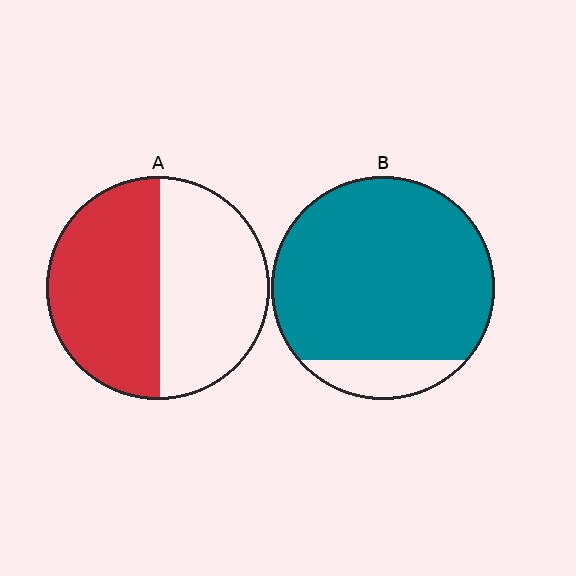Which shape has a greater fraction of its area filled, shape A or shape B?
Shape B.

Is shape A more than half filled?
Roughly half.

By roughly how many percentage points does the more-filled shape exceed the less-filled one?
By roughly 35 percentage points (B over A).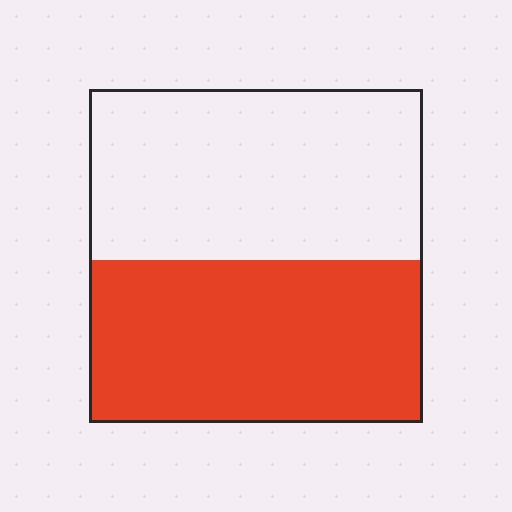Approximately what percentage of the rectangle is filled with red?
Approximately 50%.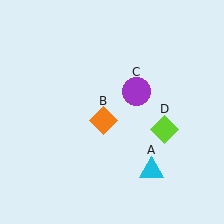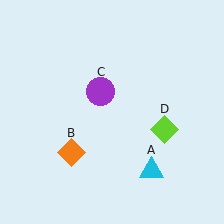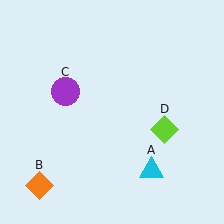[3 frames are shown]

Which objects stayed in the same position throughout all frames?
Cyan triangle (object A) and lime diamond (object D) remained stationary.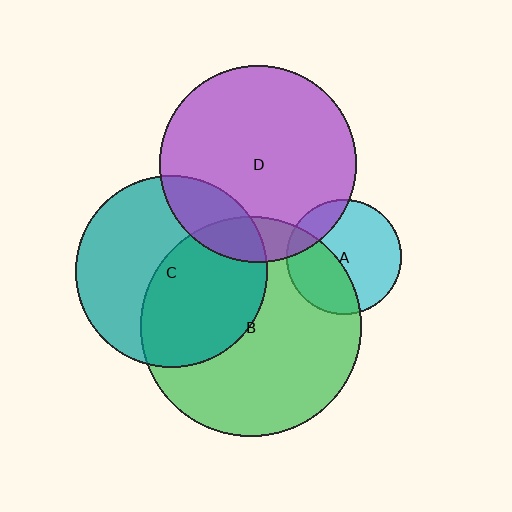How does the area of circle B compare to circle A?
Approximately 3.7 times.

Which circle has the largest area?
Circle B (green).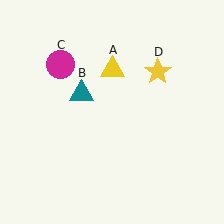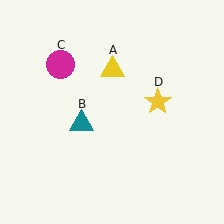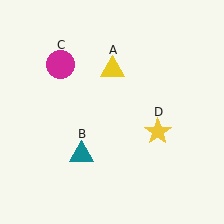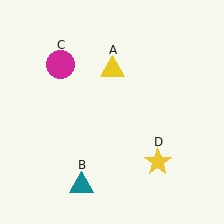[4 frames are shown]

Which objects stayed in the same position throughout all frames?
Yellow triangle (object A) and magenta circle (object C) remained stationary.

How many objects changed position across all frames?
2 objects changed position: teal triangle (object B), yellow star (object D).